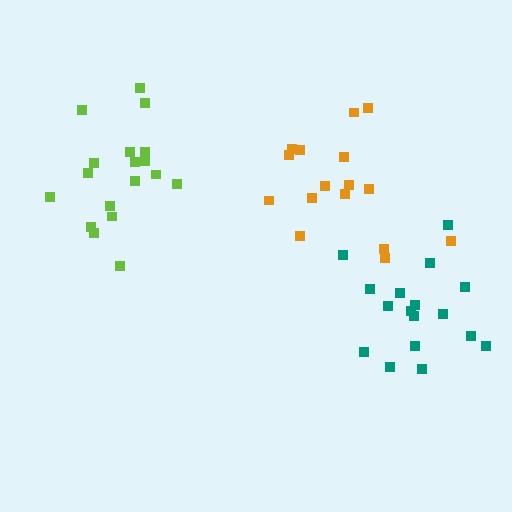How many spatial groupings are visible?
There are 3 spatial groupings.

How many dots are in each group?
Group 1: 16 dots, Group 2: 18 dots, Group 3: 17 dots (51 total).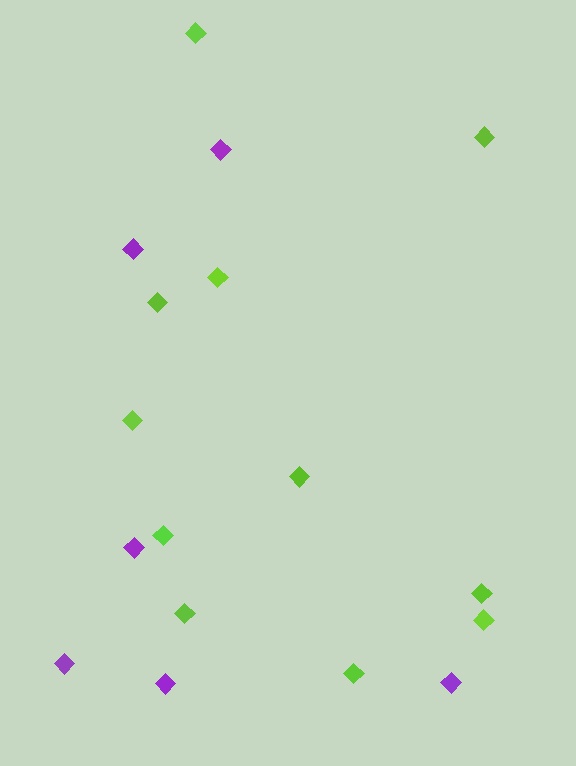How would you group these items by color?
There are 2 groups: one group of lime diamonds (11) and one group of purple diamonds (6).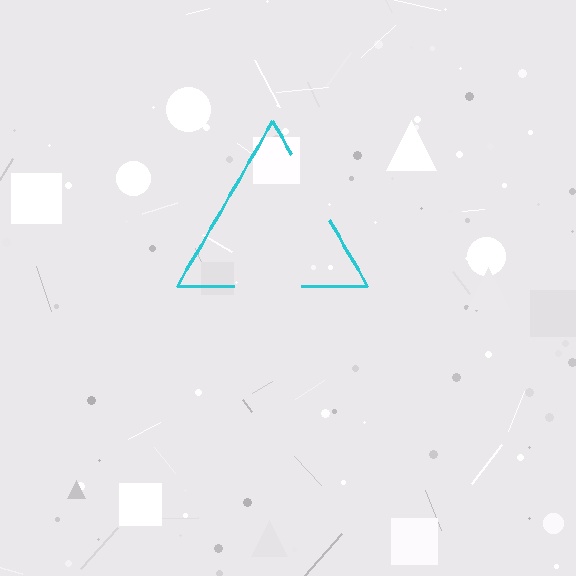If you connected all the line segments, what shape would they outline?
They would outline a triangle.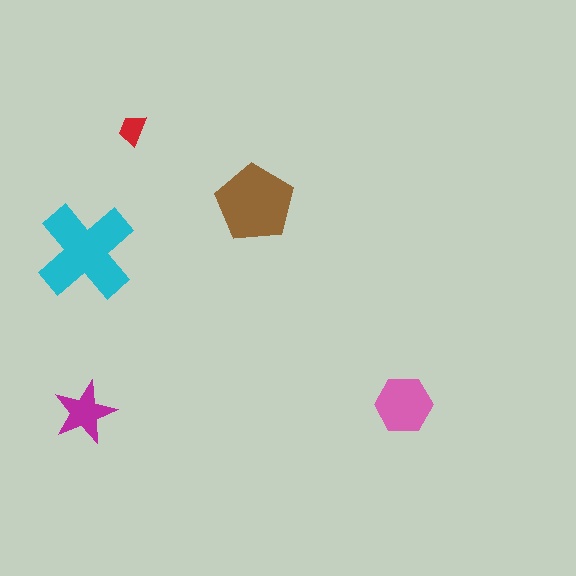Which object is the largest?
The cyan cross.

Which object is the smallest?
The red trapezoid.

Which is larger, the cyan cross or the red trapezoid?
The cyan cross.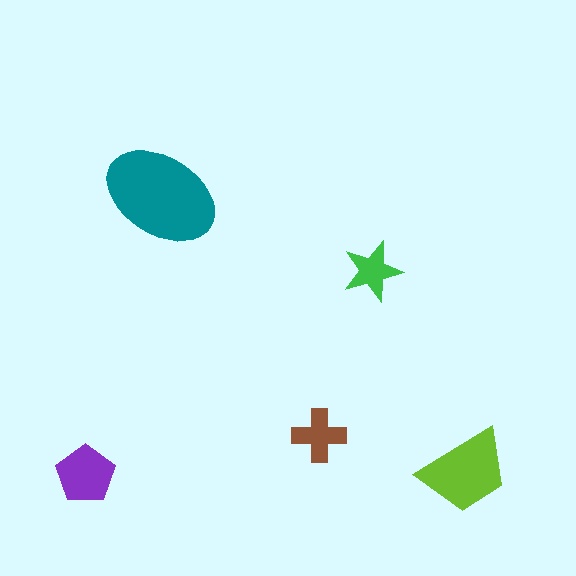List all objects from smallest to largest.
The green star, the brown cross, the purple pentagon, the lime trapezoid, the teal ellipse.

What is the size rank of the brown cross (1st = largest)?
4th.